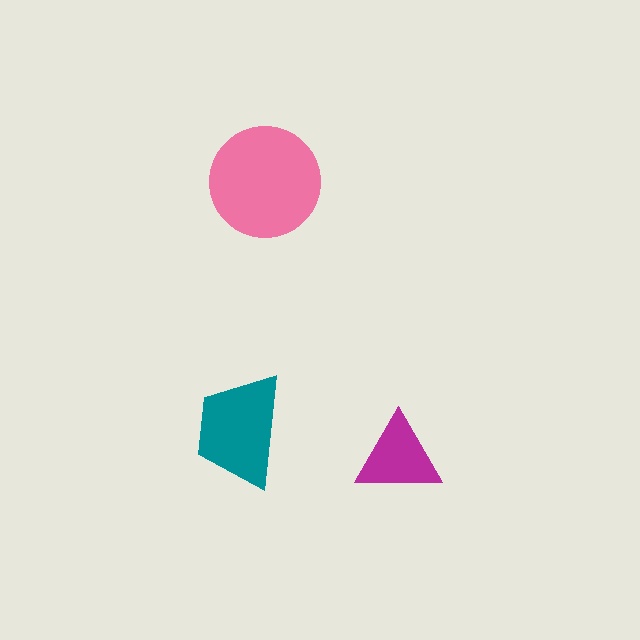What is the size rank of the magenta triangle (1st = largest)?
3rd.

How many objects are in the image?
There are 3 objects in the image.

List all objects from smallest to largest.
The magenta triangle, the teal trapezoid, the pink circle.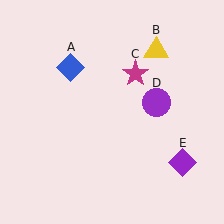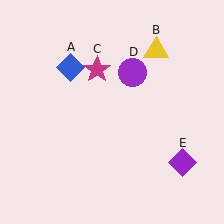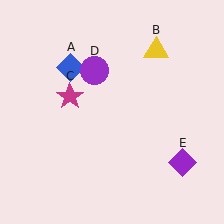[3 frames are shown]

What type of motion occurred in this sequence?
The magenta star (object C), purple circle (object D) rotated counterclockwise around the center of the scene.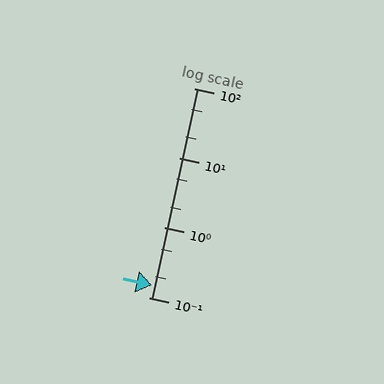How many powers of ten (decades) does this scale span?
The scale spans 3 decades, from 0.1 to 100.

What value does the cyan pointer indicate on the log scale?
The pointer indicates approximately 0.15.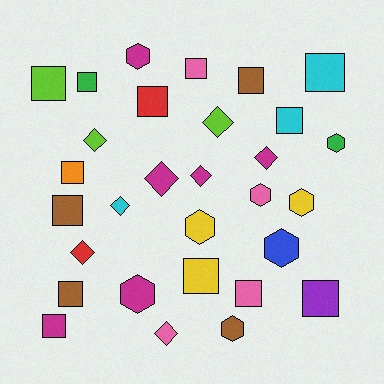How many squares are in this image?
There are 14 squares.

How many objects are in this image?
There are 30 objects.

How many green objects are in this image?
There are 2 green objects.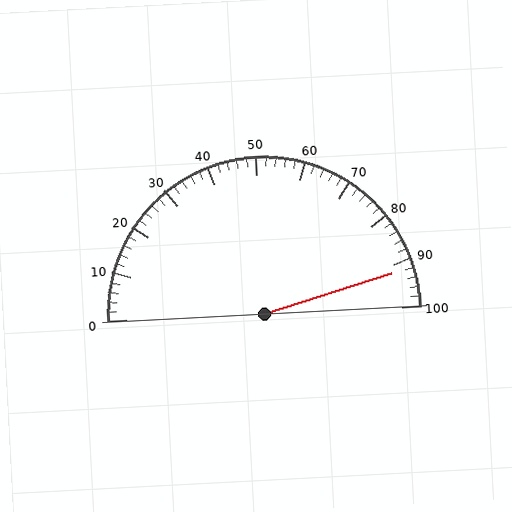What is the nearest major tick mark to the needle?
The nearest major tick mark is 90.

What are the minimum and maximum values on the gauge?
The gauge ranges from 0 to 100.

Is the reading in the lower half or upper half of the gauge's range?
The reading is in the upper half of the range (0 to 100).